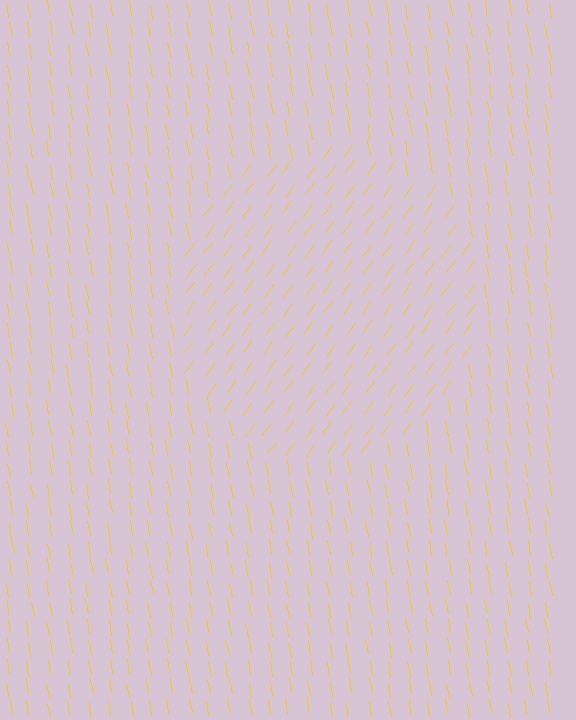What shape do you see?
I see a circle.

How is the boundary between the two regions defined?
The boundary is defined purely by a change in line orientation (approximately 45 degrees difference). All lines are the same color and thickness.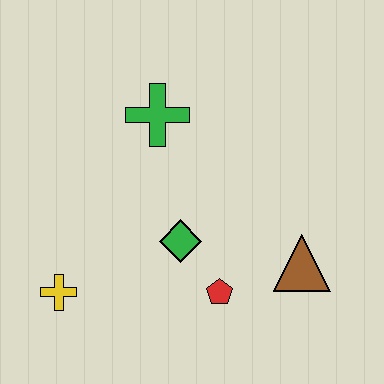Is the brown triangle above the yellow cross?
Yes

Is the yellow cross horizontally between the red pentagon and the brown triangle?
No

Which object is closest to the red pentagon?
The green diamond is closest to the red pentagon.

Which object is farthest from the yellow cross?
The brown triangle is farthest from the yellow cross.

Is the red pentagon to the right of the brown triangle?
No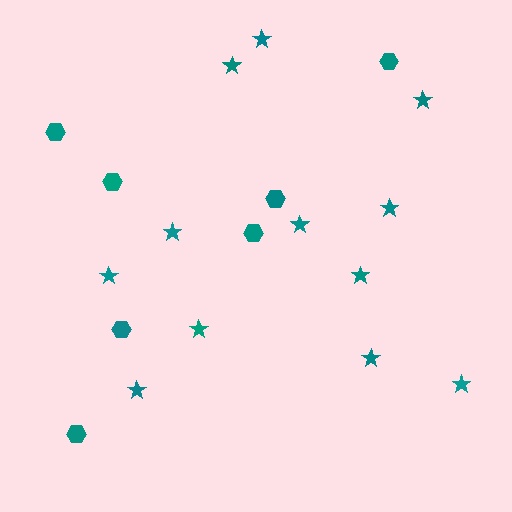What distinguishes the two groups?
There are 2 groups: one group of hexagons (7) and one group of stars (12).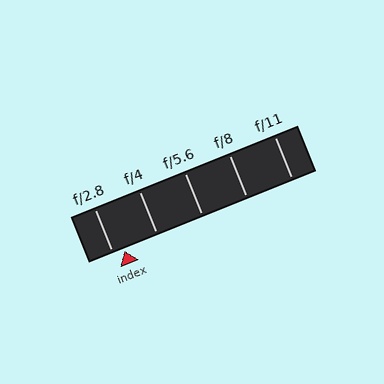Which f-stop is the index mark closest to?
The index mark is closest to f/2.8.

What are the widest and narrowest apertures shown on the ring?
The widest aperture shown is f/2.8 and the narrowest is f/11.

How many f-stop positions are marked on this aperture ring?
There are 5 f-stop positions marked.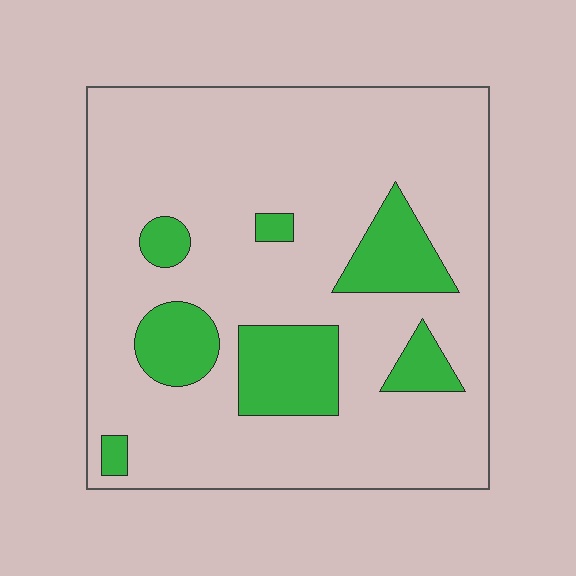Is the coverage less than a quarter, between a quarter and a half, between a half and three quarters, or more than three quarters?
Less than a quarter.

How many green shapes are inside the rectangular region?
7.